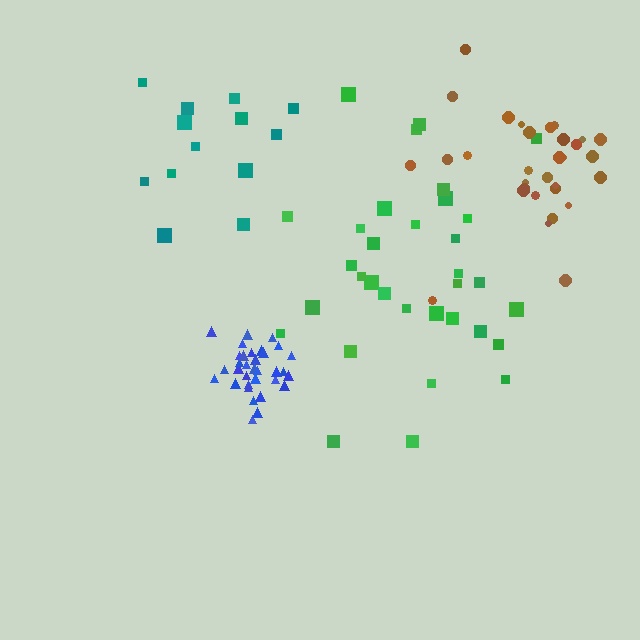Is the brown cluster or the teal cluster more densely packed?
Brown.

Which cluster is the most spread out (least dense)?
Teal.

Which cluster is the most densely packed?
Blue.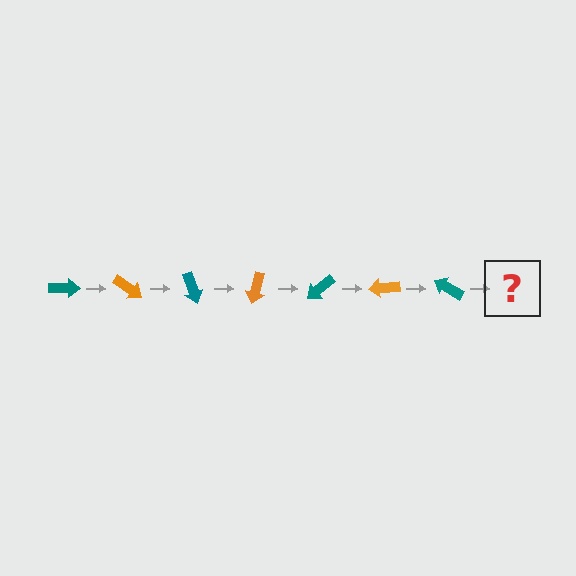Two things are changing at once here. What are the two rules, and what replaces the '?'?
The two rules are that it rotates 35 degrees each step and the color cycles through teal and orange. The '?' should be an orange arrow, rotated 245 degrees from the start.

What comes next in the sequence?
The next element should be an orange arrow, rotated 245 degrees from the start.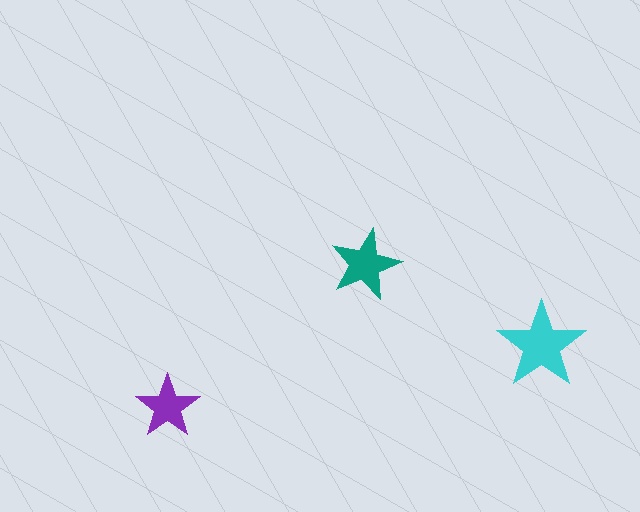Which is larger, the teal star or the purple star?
The teal one.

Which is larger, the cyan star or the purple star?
The cyan one.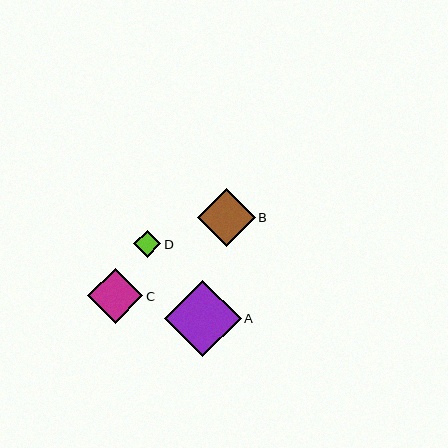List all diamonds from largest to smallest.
From largest to smallest: A, B, C, D.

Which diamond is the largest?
Diamond A is the largest with a size of approximately 77 pixels.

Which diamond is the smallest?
Diamond D is the smallest with a size of approximately 27 pixels.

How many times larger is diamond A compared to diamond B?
Diamond A is approximately 1.3 times the size of diamond B.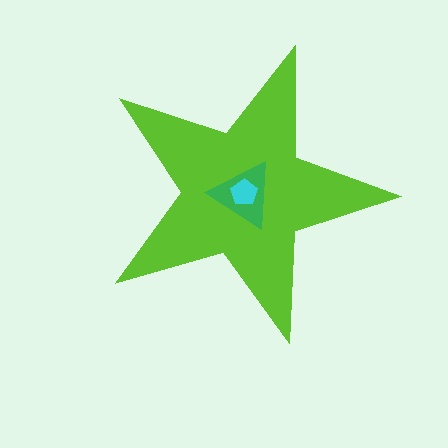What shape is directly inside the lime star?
The green triangle.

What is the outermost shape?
The lime star.